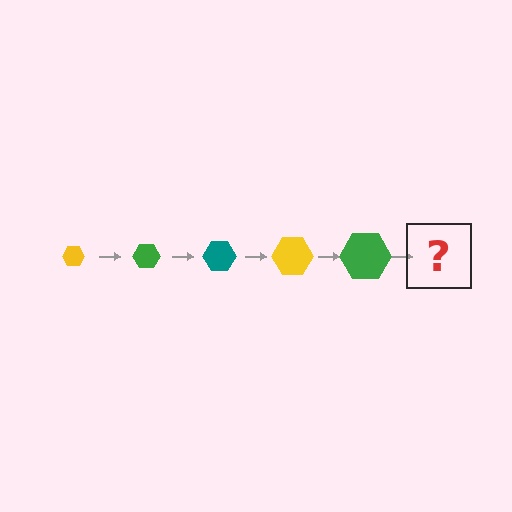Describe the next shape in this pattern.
It should be a teal hexagon, larger than the previous one.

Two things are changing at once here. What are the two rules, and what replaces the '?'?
The two rules are that the hexagon grows larger each step and the color cycles through yellow, green, and teal. The '?' should be a teal hexagon, larger than the previous one.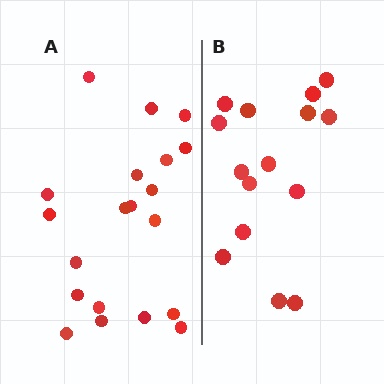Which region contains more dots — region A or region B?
Region A (the left region) has more dots.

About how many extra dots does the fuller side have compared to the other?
Region A has about 5 more dots than region B.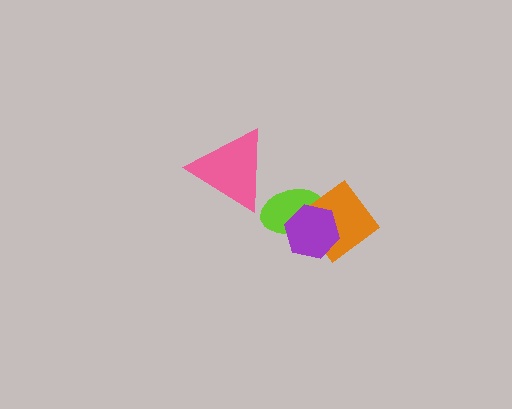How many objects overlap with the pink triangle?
0 objects overlap with the pink triangle.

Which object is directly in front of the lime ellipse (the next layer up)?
The orange diamond is directly in front of the lime ellipse.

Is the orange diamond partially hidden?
Yes, it is partially covered by another shape.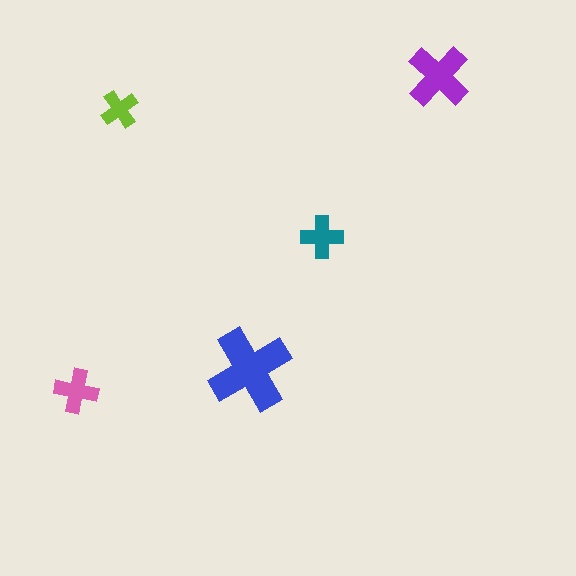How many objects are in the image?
There are 5 objects in the image.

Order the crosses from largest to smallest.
the blue one, the purple one, the pink one, the teal one, the lime one.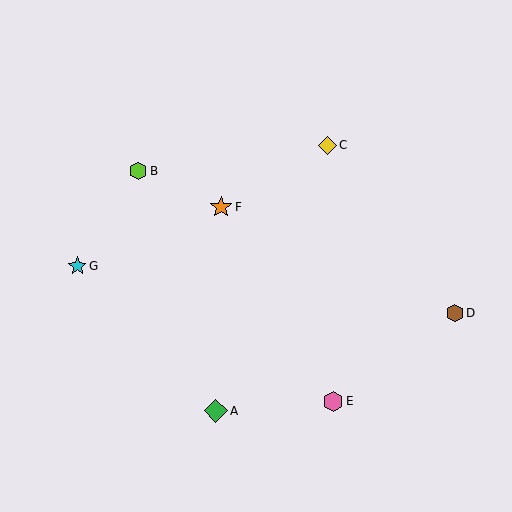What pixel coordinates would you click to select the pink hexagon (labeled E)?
Click at (333, 401) to select the pink hexagon E.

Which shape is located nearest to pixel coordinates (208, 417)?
The green diamond (labeled A) at (216, 411) is nearest to that location.